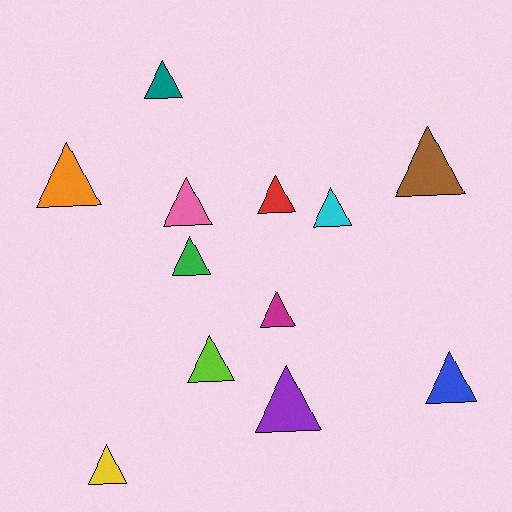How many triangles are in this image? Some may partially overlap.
There are 12 triangles.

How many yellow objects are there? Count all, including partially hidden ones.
There is 1 yellow object.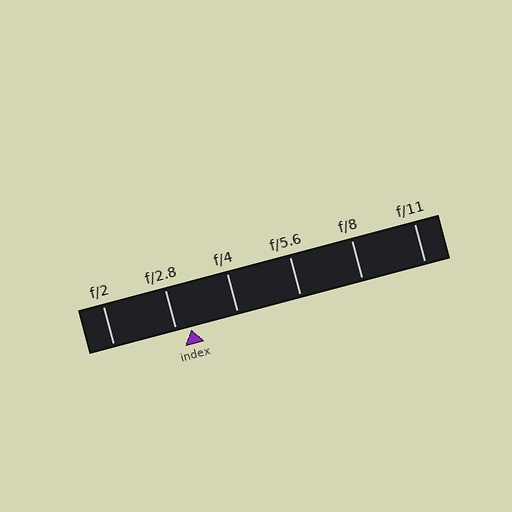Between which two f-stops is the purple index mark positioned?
The index mark is between f/2.8 and f/4.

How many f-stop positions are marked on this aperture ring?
There are 6 f-stop positions marked.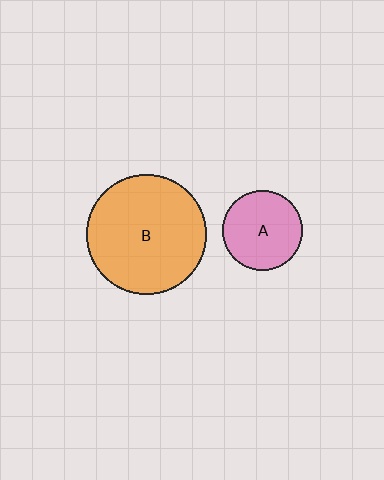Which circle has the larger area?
Circle B (orange).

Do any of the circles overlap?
No, none of the circles overlap.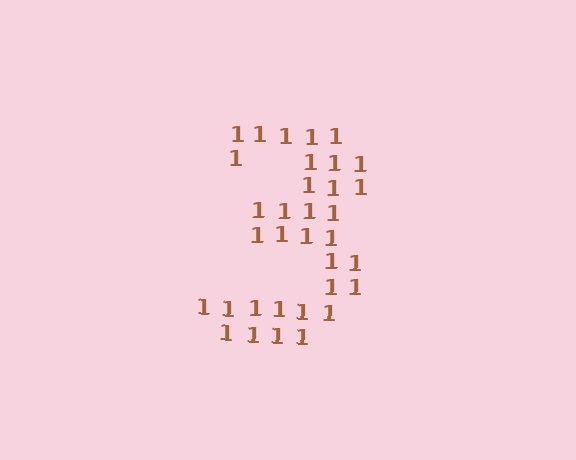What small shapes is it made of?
It is made of small digit 1's.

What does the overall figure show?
The overall figure shows the digit 3.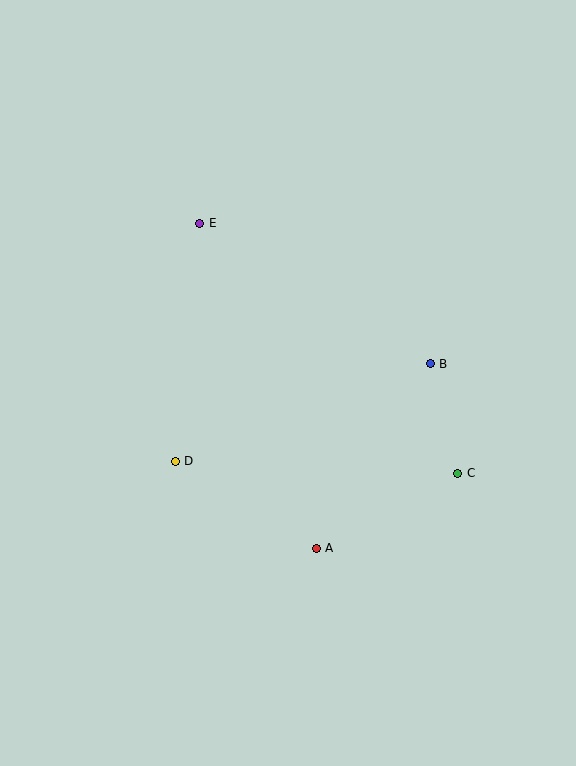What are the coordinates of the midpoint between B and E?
The midpoint between B and E is at (315, 294).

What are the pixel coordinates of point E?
Point E is at (200, 223).